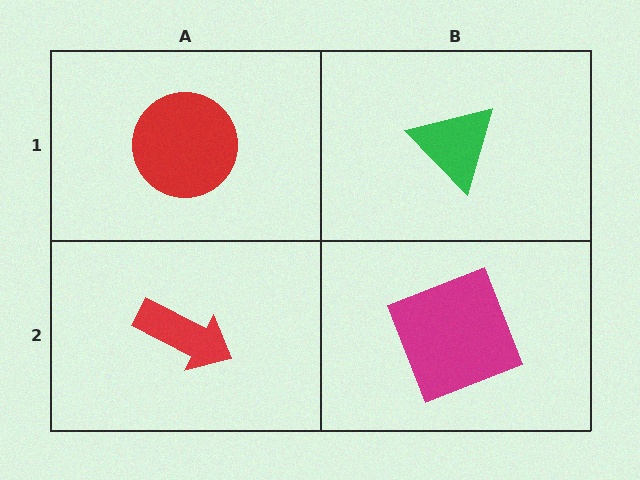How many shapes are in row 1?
2 shapes.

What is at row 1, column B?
A green triangle.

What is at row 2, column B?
A magenta square.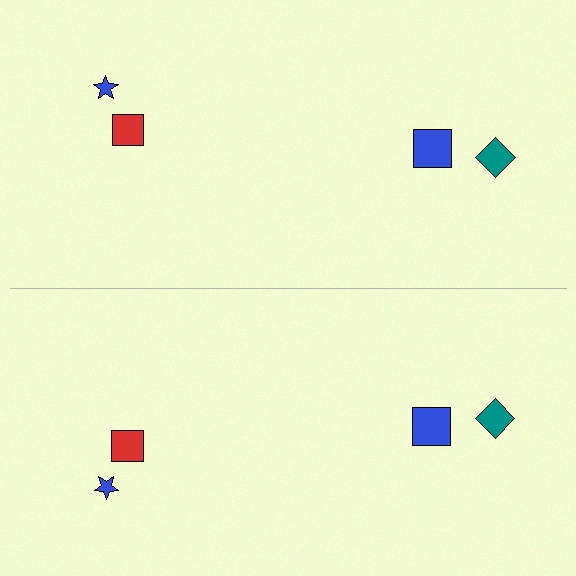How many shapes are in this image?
There are 8 shapes in this image.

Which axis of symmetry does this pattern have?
The pattern has a horizontal axis of symmetry running through the center of the image.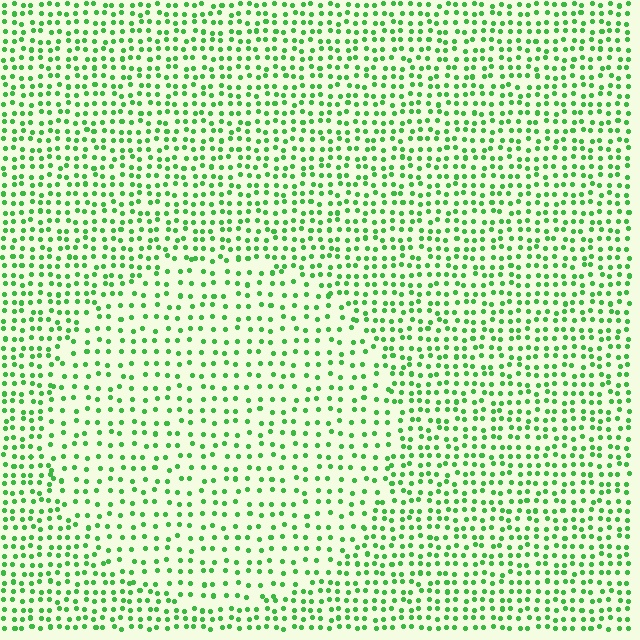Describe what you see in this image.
The image contains small green elements arranged at two different densities. A circle-shaped region is visible where the elements are less densely packed than the surrounding area.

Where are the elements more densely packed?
The elements are more densely packed outside the circle boundary.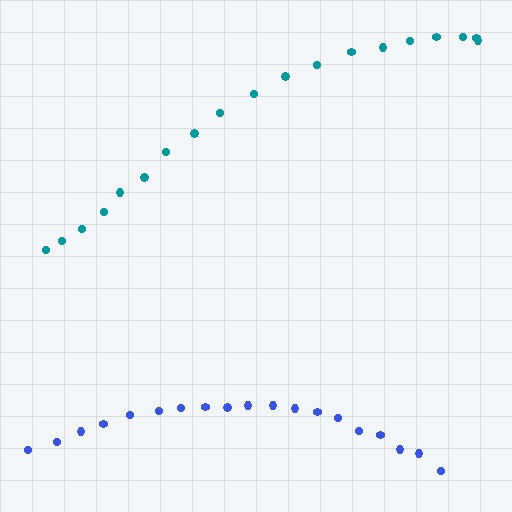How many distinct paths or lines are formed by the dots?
There are 2 distinct paths.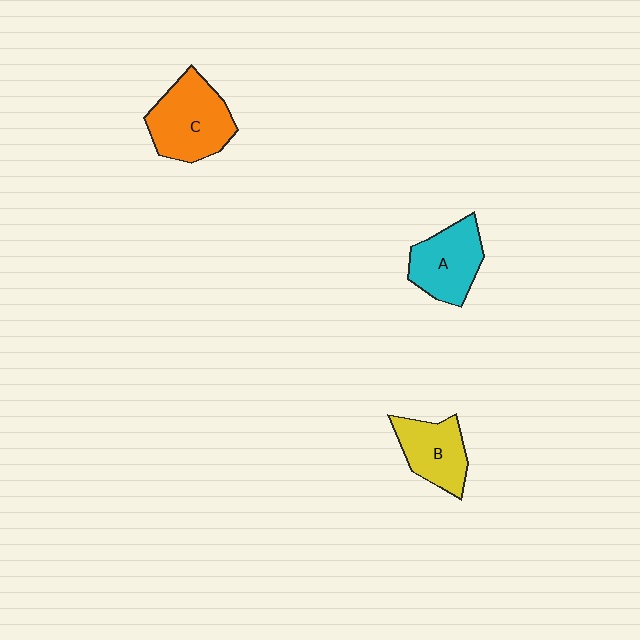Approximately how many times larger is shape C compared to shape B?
Approximately 1.4 times.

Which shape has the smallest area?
Shape B (yellow).